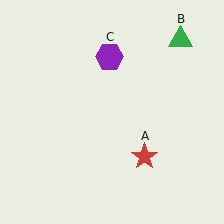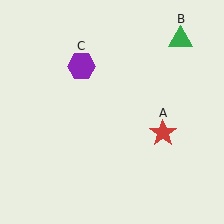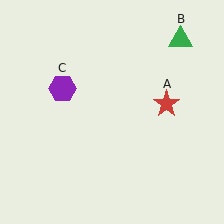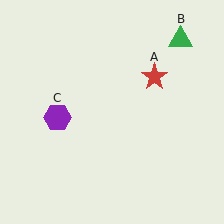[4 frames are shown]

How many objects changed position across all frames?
2 objects changed position: red star (object A), purple hexagon (object C).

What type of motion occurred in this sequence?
The red star (object A), purple hexagon (object C) rotated counterclockwise around the center of the scene.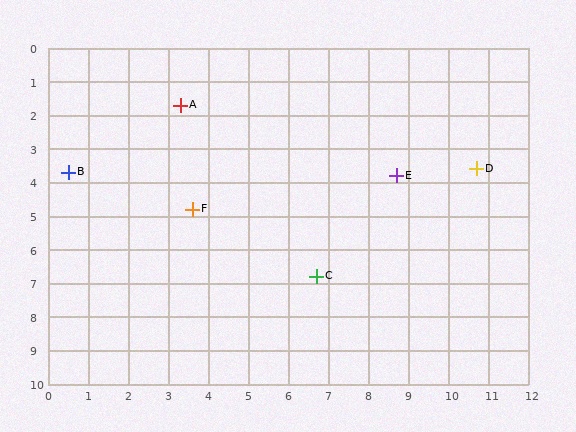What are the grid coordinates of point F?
Point F is at approximately (3.6, 4.8).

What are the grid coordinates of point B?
Point B is at approximately (0.5, 3.7).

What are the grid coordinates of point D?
Point D is at approximately (10.7, 3.6).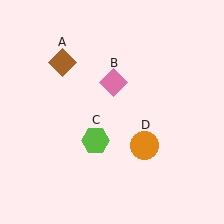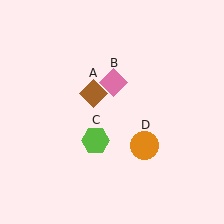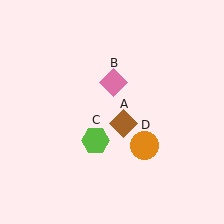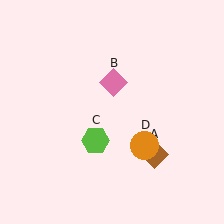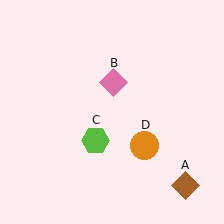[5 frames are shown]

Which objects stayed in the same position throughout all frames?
Pink diamond (object B) and lime hexagon (object C) and orange circle (object D) remained stationary.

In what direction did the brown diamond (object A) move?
The brown diamond (object A) moved down and to the right.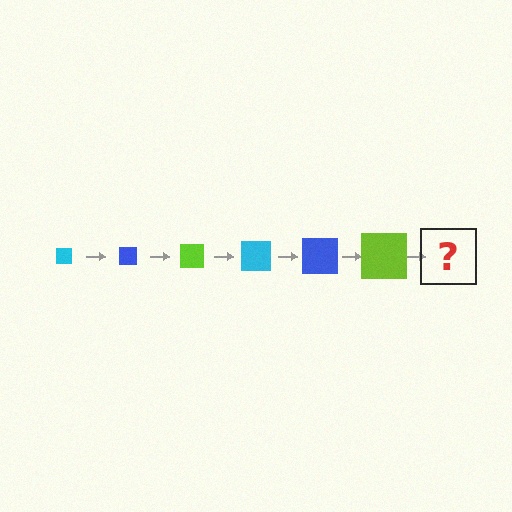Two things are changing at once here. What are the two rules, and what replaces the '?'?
The two rules are that the square grows larger each step and the color cycles through cyan, blue, and lime. The '?' should be a cyan square, larger than the previous one.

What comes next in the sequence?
The next element should be a cyan square, larger than the previous one.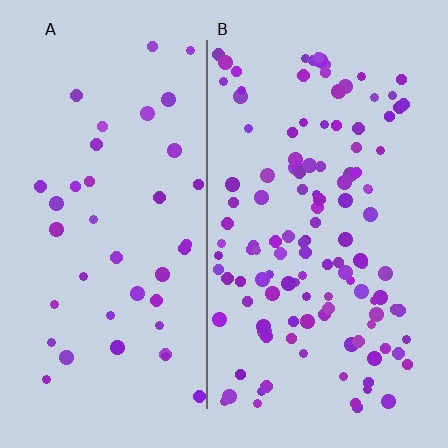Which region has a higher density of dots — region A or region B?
B (the right).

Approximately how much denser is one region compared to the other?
Approximately 3.0× — region B over region A.